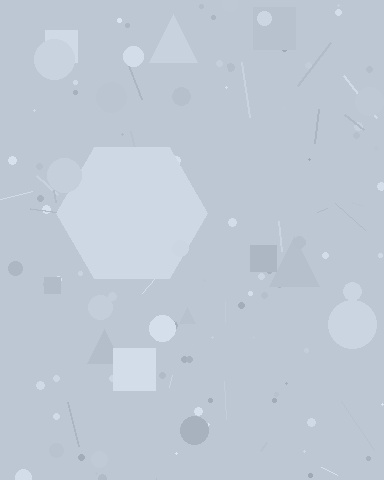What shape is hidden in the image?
A hexagon is hidden in the image.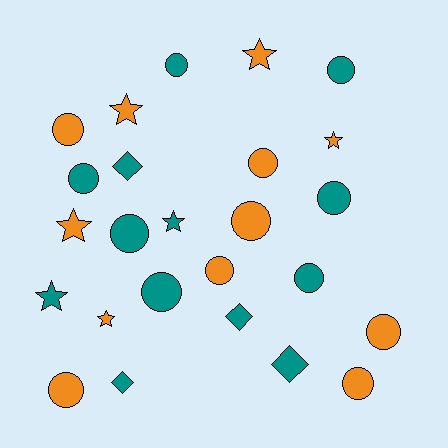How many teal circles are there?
There are 7 teal circles.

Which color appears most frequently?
Teal, with 13 objects.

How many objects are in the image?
There are 25 objects.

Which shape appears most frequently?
Circle, with 14 objects.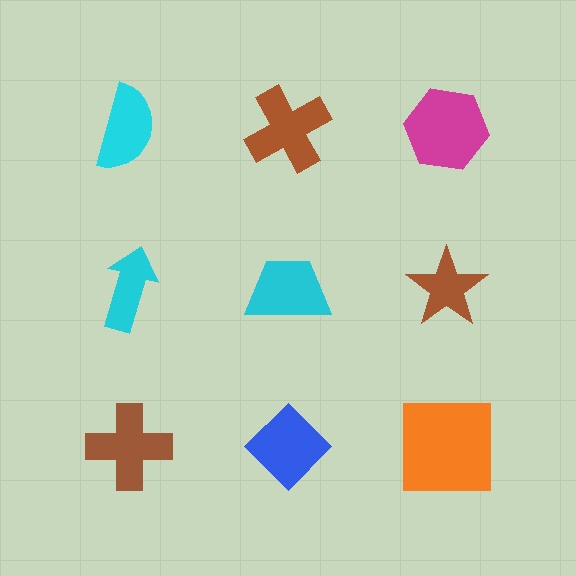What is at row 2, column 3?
A brown star.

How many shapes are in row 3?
3 shapes.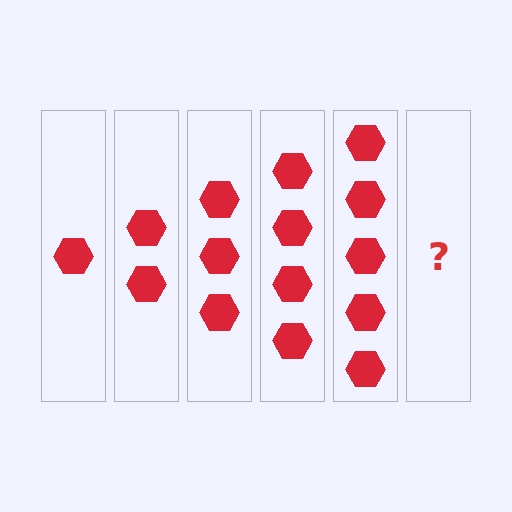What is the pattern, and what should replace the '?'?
The pattern is that each step adds one more hexagon. The '?' should be 6 hexagons.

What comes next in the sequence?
The next element should be 6 hexagons.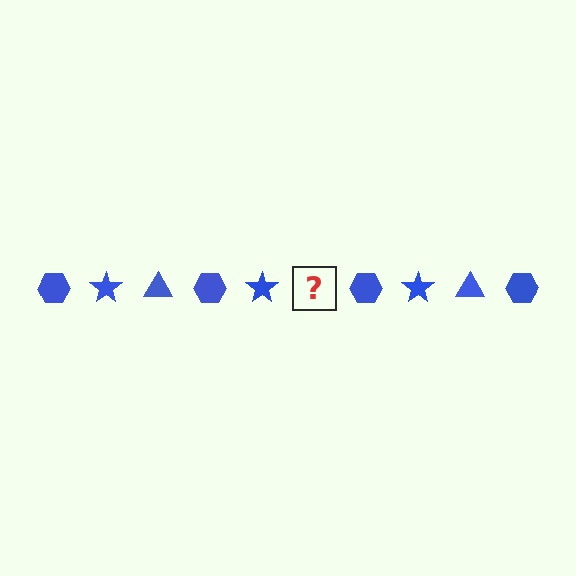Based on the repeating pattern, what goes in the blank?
The blank should be a blue triangle.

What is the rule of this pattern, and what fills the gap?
The rule is that the pattern cycles through hexagon, star, triangle shapes in blue. The gap should be filled with a blue triangle.